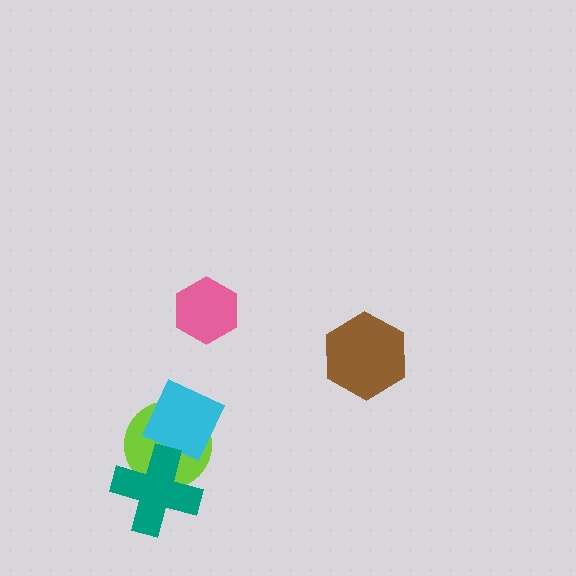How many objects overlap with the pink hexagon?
0 objects overlap with the pink hexagon.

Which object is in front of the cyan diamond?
The teal cross is in front of the cyan diamond.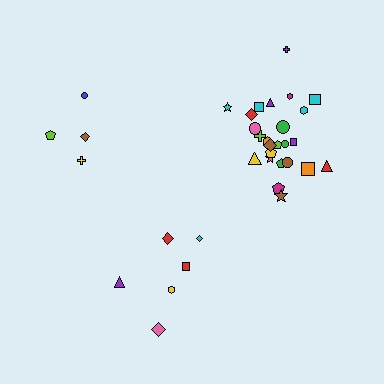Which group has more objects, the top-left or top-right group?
The top-right group.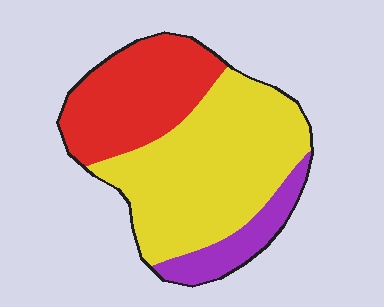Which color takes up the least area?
Purple, at roughly 15%.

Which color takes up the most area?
Yellow, at roughly 55%.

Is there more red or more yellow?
Yellow.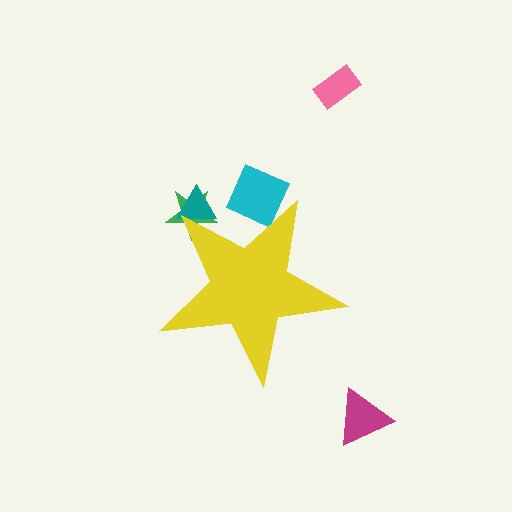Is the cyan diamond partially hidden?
Yes, the cyan diamond is partially hidden behind the yellow star.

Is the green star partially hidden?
Yes, the green star is partially hidden behind the yellow star.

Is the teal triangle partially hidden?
Yes, the teal triangle is partially hidden behind the yellow star.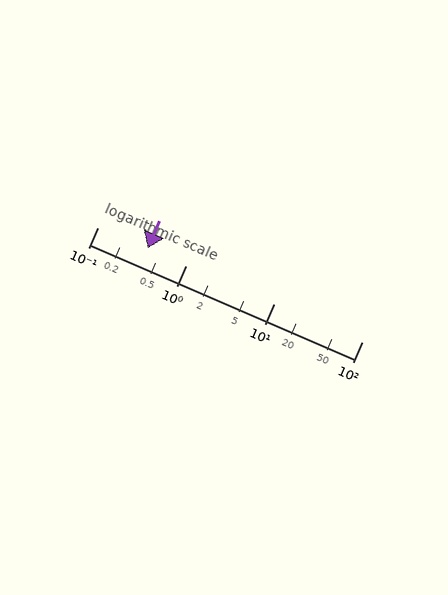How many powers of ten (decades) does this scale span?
The scale spans 3 decades, from 0.1 to 100.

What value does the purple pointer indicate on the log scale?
The pointer indicates approximately 0.37.